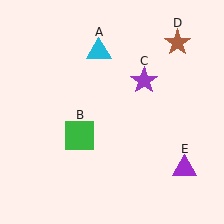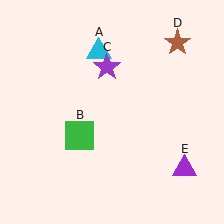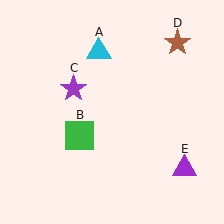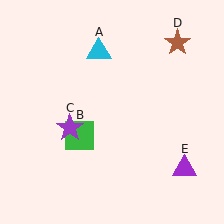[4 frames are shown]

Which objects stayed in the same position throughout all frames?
Cyan triangle (object A) and green square (object B) and brown star (object D) and purple triangle (object E) remained stationary.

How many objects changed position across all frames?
1 object changed position: purple star (object C).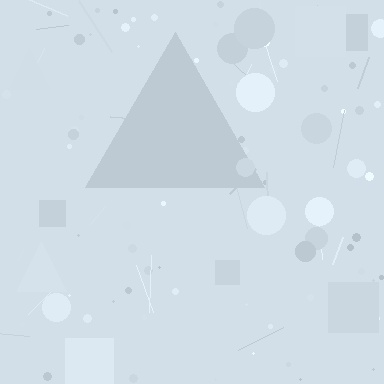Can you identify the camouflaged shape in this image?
The camouflaged shape is a triangle.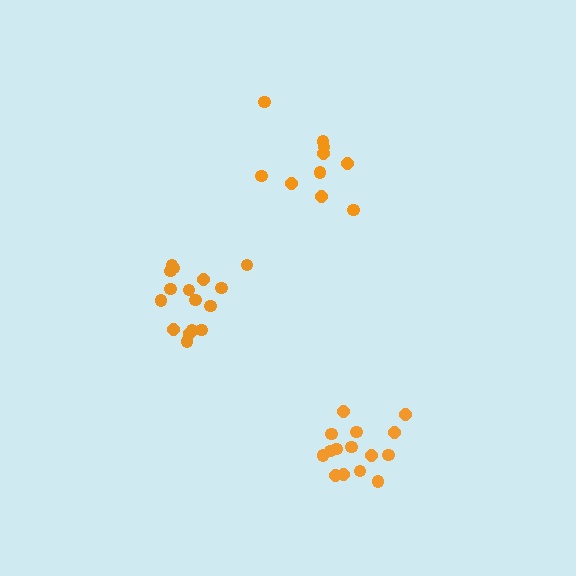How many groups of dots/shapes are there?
There are 3 groups.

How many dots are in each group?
Group 1: 16 dots, Group 2: 15 dots, Group 3: 10 dots (41 total).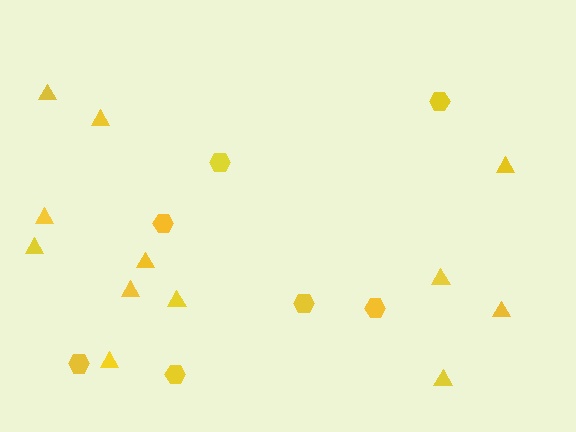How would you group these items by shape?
There are 2 groups: one group of triangles (12) and one group of hexagons (7).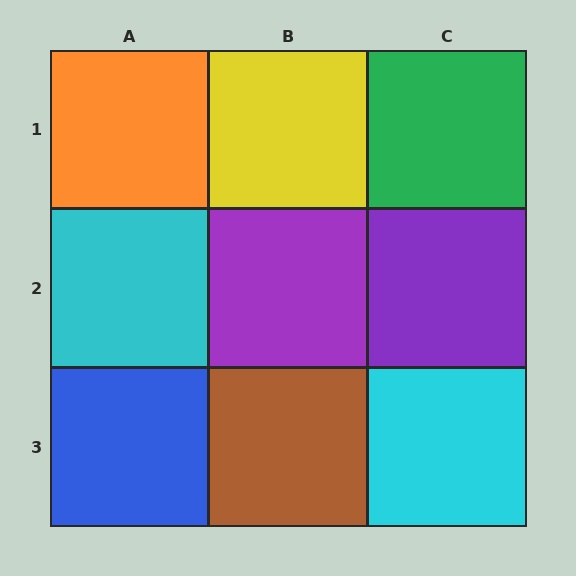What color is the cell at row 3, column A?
Blue.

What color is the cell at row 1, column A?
Orange.